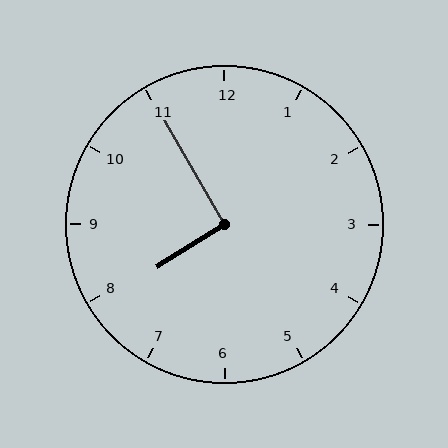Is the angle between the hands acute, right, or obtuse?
It is right.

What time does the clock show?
7:55.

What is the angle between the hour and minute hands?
Approximately 92 degrees.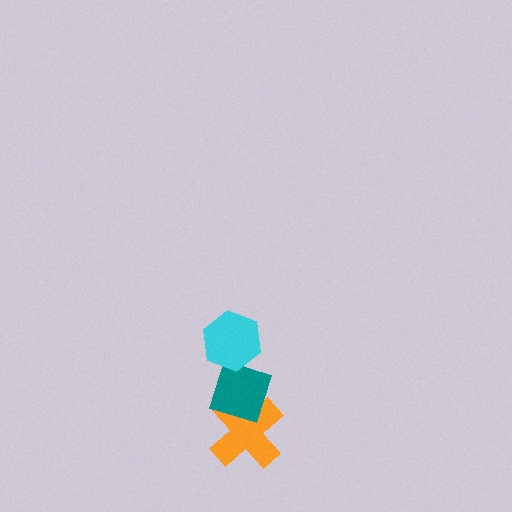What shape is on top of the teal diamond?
The cyan hexagon is on top of the teal diamond.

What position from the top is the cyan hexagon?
The cyan hexagon is 1st from the top.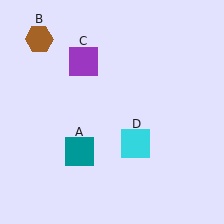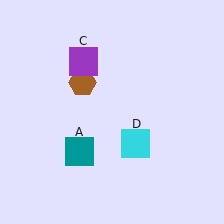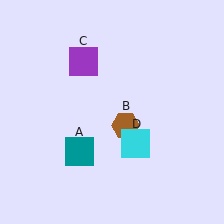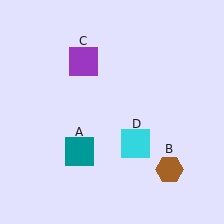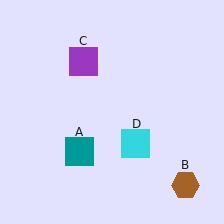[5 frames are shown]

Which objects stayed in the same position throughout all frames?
Teal square (object A) and purple square (object C) and cyan square (object D) remained stationary.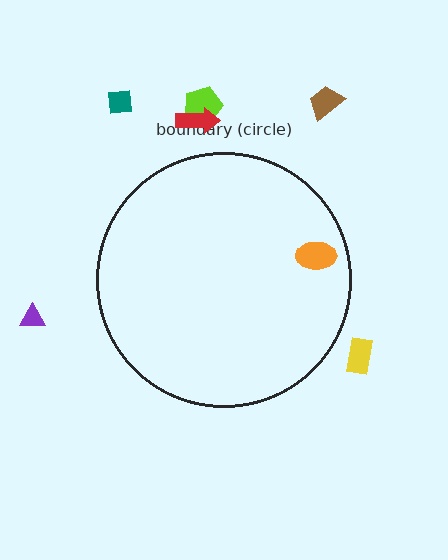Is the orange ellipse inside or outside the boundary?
Inside.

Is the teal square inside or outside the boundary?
Outside.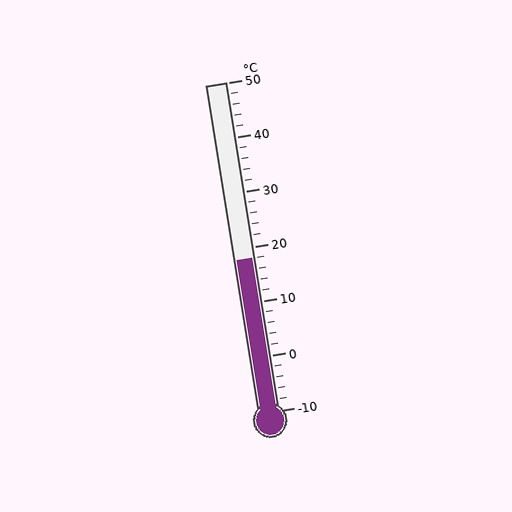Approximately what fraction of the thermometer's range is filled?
The thermometer is filled to approximately 45% of its range.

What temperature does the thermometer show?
The thermometer shows approximately 18°C.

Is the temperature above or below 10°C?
The temperature is above 10°C.